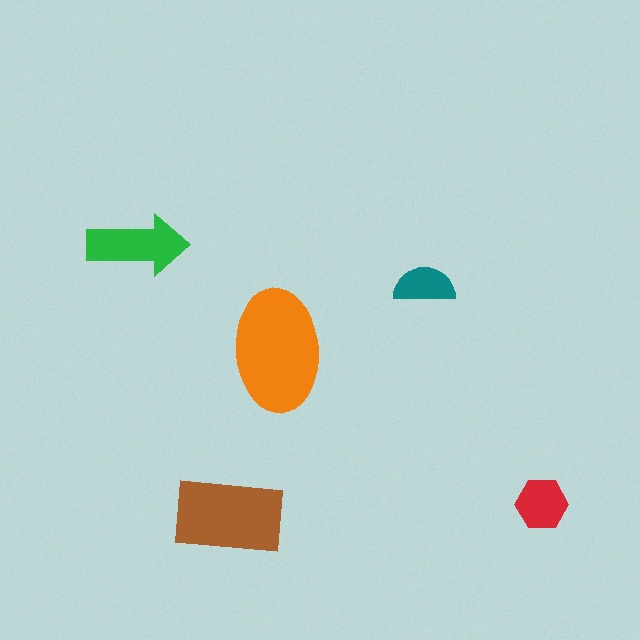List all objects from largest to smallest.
The orange ellipse, the brown rectangle, the green arrow, the red hexagon, the teal semicircle.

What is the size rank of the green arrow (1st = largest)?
3rd.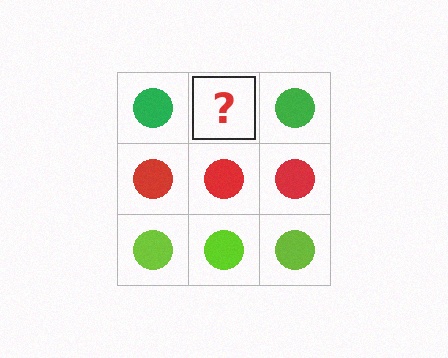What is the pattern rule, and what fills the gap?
The rule is that each row has a consistent color. The gap should be filled with a green circle.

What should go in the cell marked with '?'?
The missing cell should contain a green circle.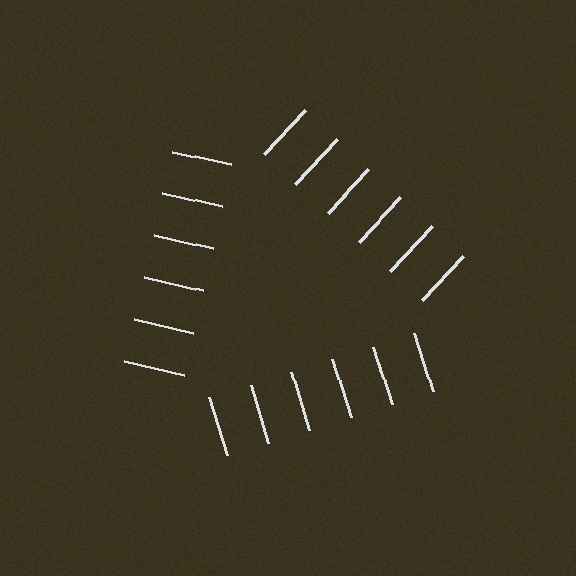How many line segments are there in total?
18 — 6 along each of the 3 edges.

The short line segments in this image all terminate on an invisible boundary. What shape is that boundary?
An illusory triangle — the line segments terminate on its edges but no continuous stroke is drawn.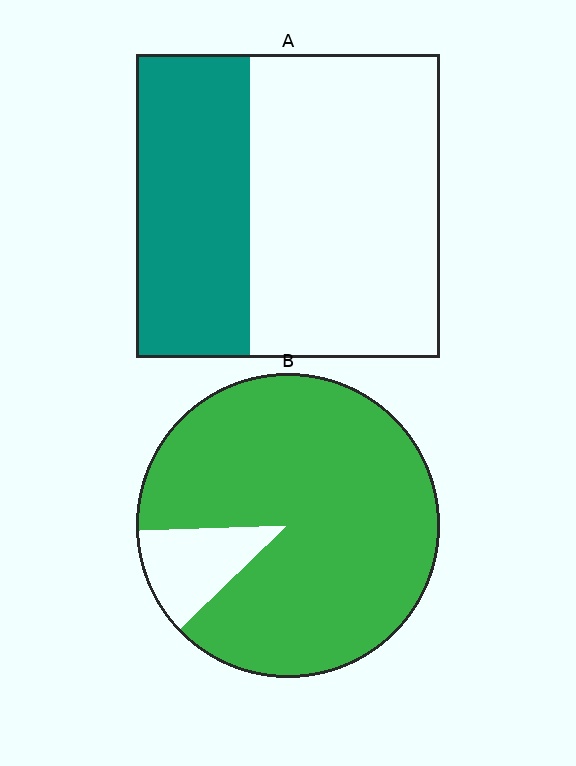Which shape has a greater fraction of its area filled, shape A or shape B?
Shape B.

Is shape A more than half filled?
No.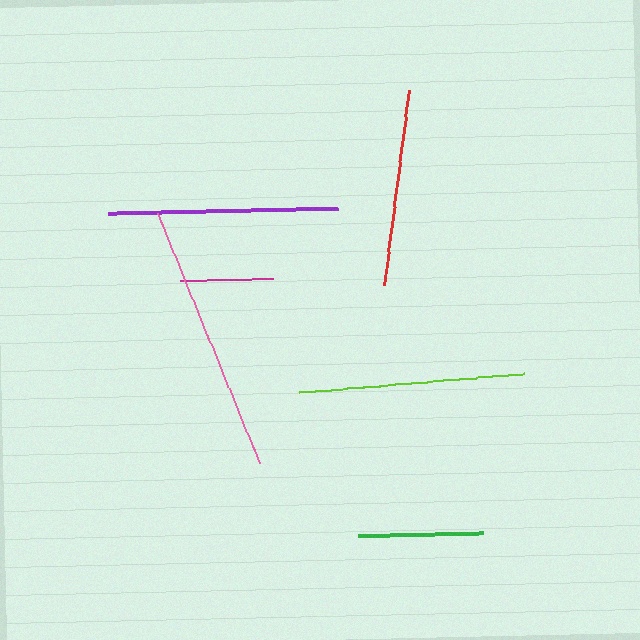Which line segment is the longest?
The pink line is the longest at approximately 271 pixels.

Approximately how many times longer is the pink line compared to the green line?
The pink line is approximately 2.2 times the length of the green line.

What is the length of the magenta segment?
The magenta segment is approximately 93 pixels long.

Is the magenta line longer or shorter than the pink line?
The pink line is longer than the magenta line.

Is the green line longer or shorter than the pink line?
The pink line is longer than the green line.